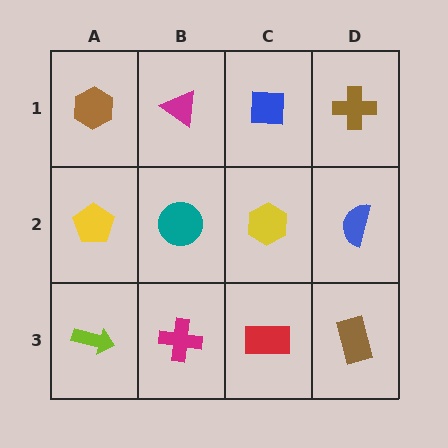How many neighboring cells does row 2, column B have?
4.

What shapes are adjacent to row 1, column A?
A yellow pentagon (row 2, column A), a magenta triangle (row 1, column B).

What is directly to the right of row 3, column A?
A magenta cross.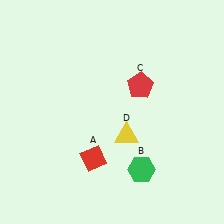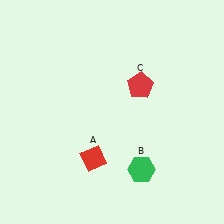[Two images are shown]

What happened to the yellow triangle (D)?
The yellow triangle (D) was removed in Image 2. It was in the bottom-right area of Image 1.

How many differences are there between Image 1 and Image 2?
There is 1 difference between the two images.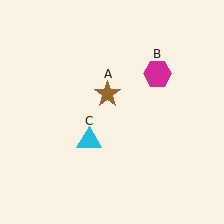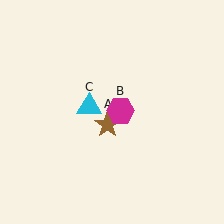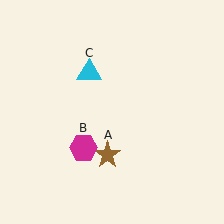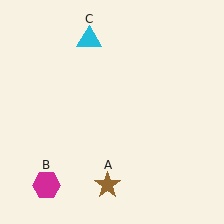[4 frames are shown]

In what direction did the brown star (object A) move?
The brown star (object A) moved down.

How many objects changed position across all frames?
3 objects changed position: brown star (object A), magenta hexagon (object B), cyan triangle (object C).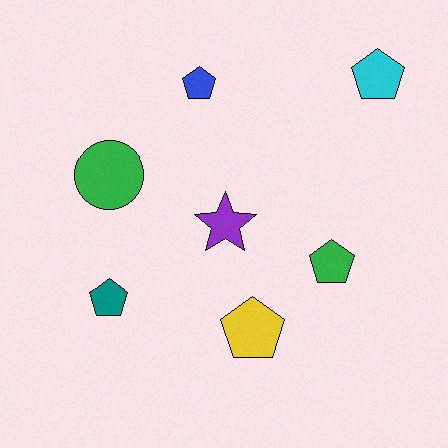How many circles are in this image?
There is 1 circle.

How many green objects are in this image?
There are 2 green objects.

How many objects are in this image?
There are 7 objects.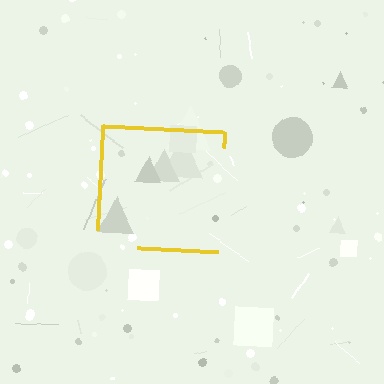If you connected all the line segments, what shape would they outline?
They would outline a square.